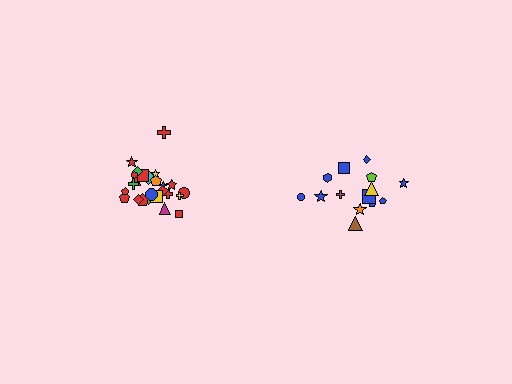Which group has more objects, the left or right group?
The left group.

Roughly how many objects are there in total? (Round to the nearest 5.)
Roughly 40 objects in total.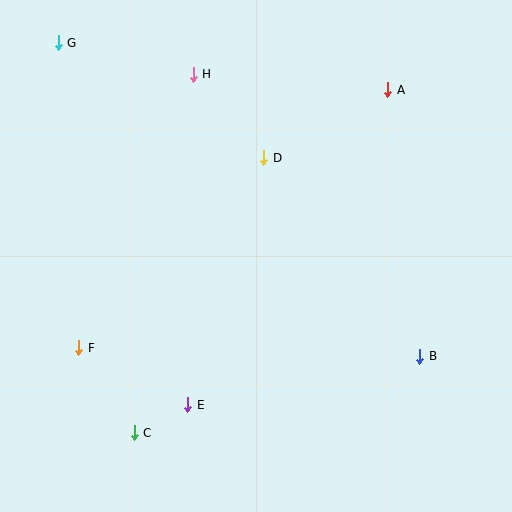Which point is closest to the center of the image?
Point D at (264, 158) is closest to the center.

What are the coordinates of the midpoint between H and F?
The midpoint between H and F is at (136, 211).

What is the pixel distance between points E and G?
The distance between E and G is 384 pixels.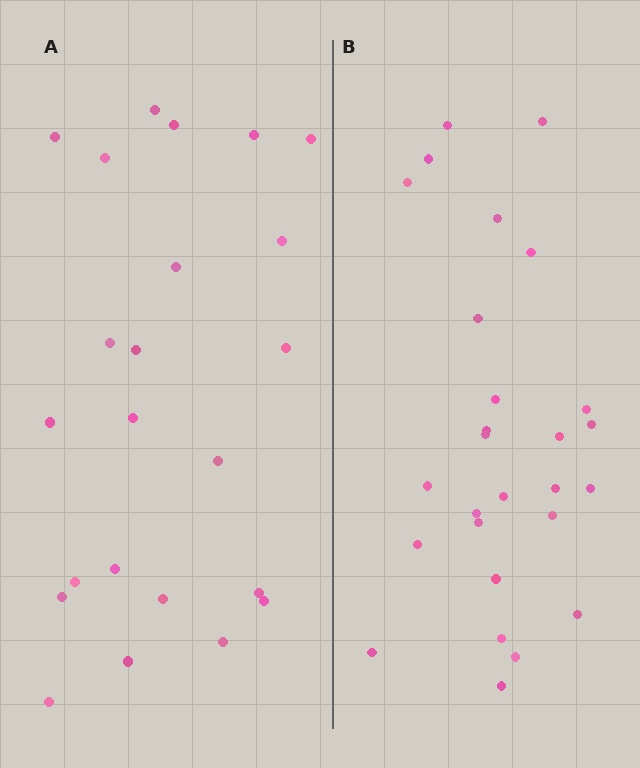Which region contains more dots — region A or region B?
Region B (the right region) has more dots.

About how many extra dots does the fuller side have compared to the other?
Region B has about 4 more dots than region A.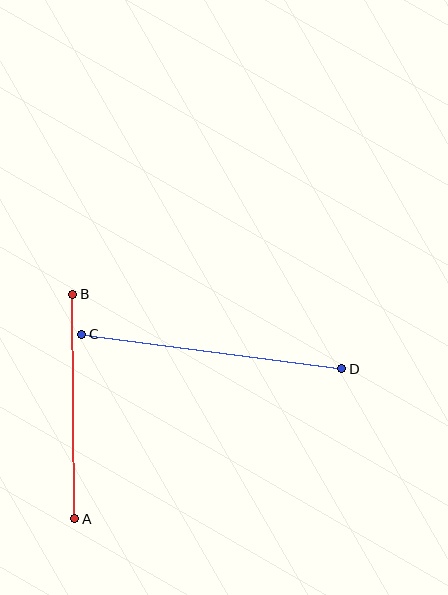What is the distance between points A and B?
The distance is approximately 224 pixels.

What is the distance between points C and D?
The distance is approximately 262 pixels.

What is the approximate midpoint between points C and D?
The midpoint is at approximately (212, 351) pixels.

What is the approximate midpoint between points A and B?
The midpoint is at approximately (74, 407) pixels.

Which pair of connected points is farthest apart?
Points C and D are farthest apart.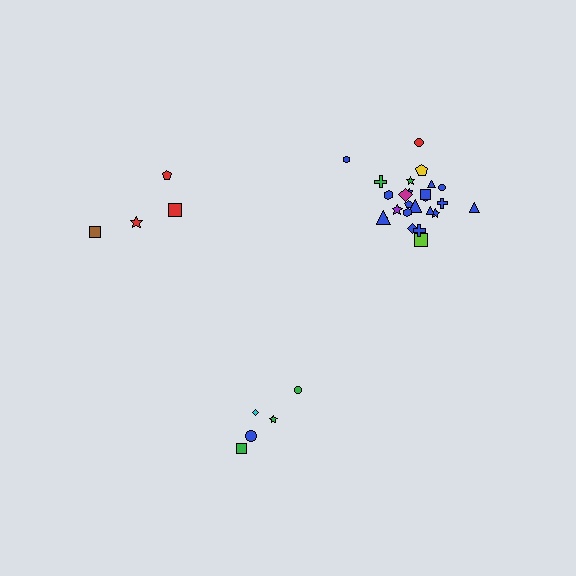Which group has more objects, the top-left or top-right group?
The top-right group.